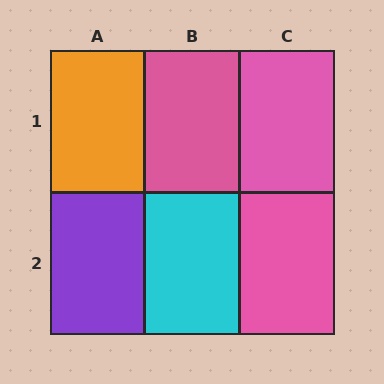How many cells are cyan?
1 cell is cyan.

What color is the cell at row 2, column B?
Cyan.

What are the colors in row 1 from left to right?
Orange, pink, pink.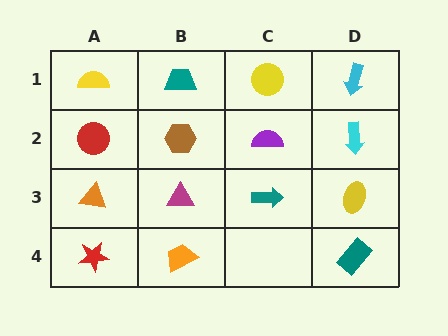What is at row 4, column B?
An orange trapezoid.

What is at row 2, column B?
A brown hexagon.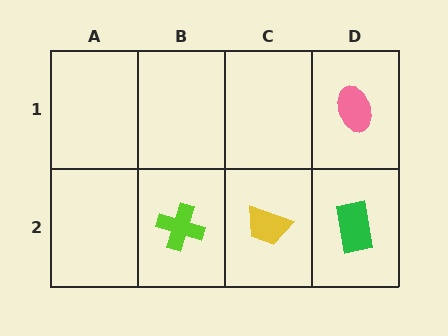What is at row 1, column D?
A pink ellipse.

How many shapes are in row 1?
1 shape.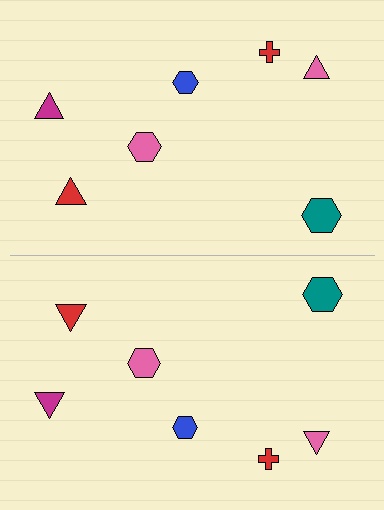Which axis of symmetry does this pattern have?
The pattern has a horizontal axis of symmetry running through the center of the image.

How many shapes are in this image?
There are 14 shapes in this image.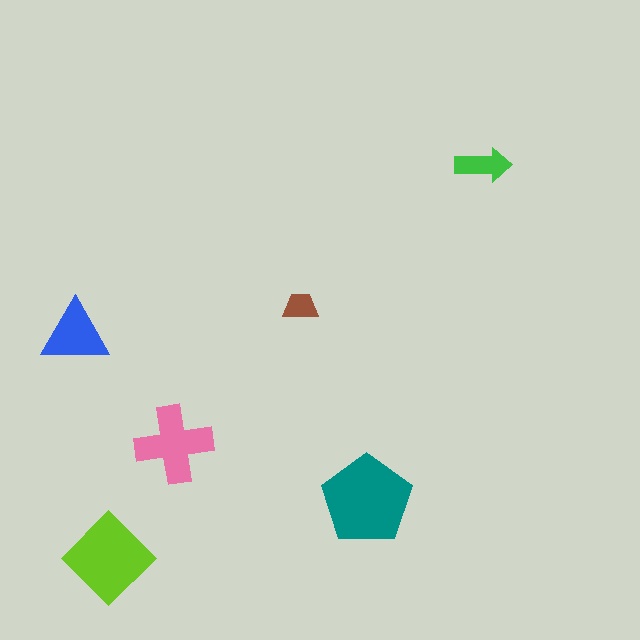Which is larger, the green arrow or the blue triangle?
The blue triangle.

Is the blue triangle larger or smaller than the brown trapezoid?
Larger.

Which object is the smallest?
The brown trapezoid.